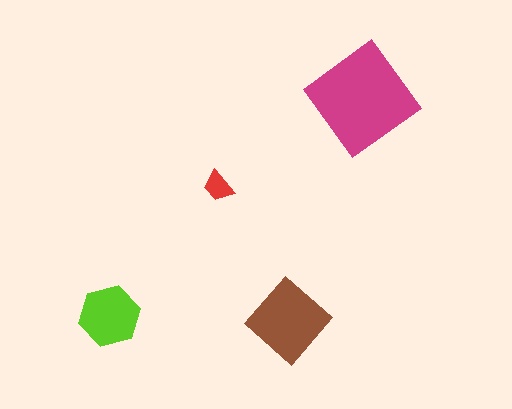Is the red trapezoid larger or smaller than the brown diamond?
Smaller.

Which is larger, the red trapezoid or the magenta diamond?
The magenta diamond.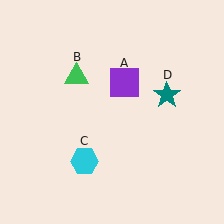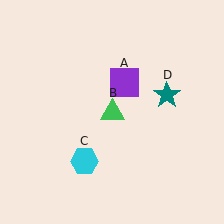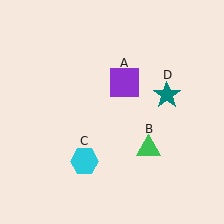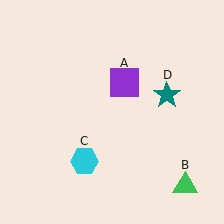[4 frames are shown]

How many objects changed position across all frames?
1 object changed position: green triangle (object B).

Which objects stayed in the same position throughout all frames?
Purple square (object A) and cyan hexagon (object C) and teal star (object D) remained stationary.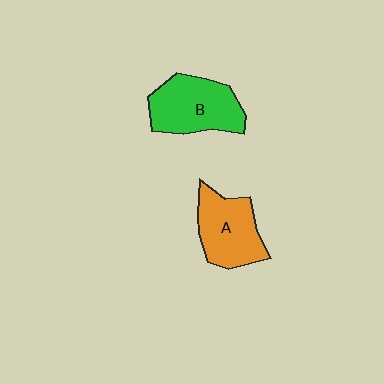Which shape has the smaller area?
Shape A (orange).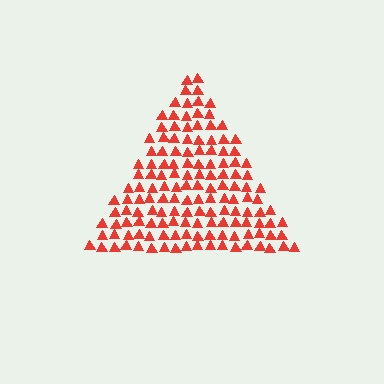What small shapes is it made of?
It is made of small triangles.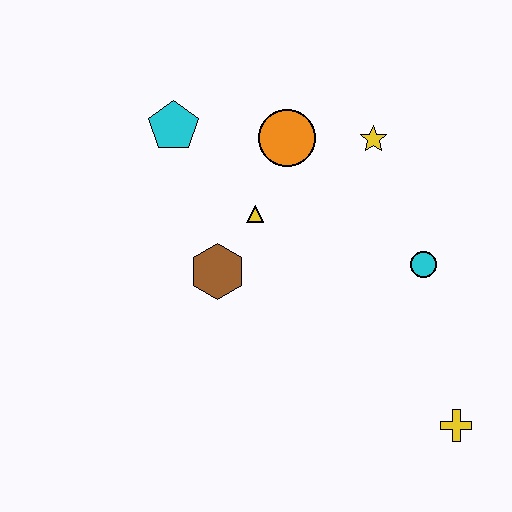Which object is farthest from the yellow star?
The yellow cross is farthest from the yellow star.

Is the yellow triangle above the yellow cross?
Yes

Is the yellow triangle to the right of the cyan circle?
No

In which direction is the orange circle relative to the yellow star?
The orange circle is to the left of the yellow star.